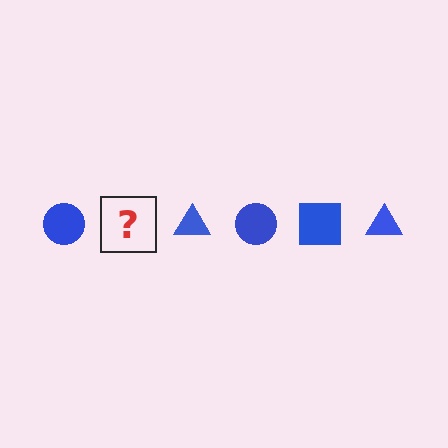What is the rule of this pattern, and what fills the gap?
The rule is that the pattern cycles through circle, square, triangle shapes in blue. The gap should be filled with a blue square.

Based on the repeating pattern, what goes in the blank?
The blank should be a blue square.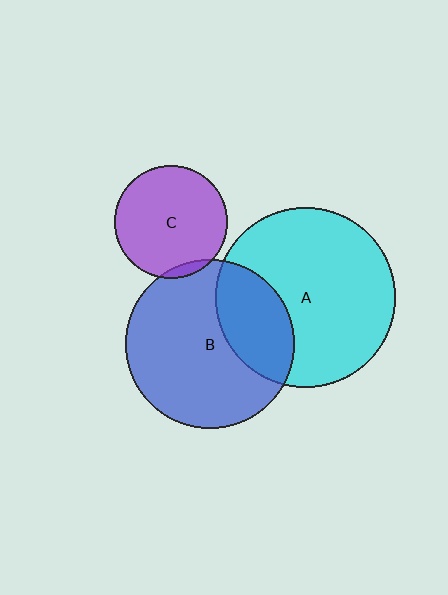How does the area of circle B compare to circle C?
Approximately 2.3 times.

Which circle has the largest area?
Circle A (cyan).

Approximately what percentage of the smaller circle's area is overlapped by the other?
Approximately 30%.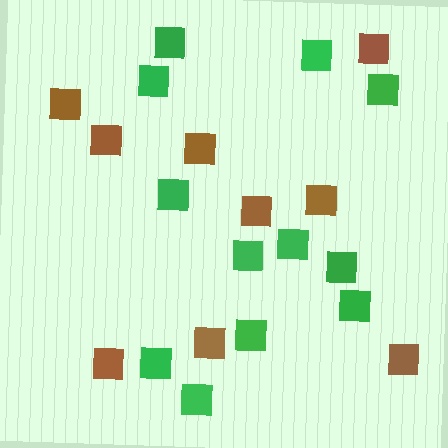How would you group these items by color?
There are 2 groups: one group of brown squares (9) and one group of green squares (12).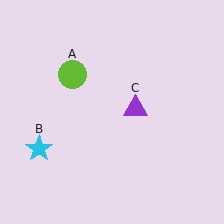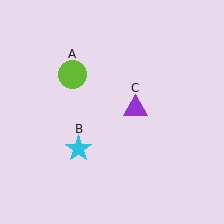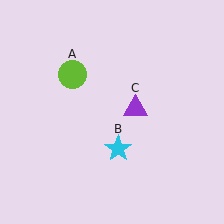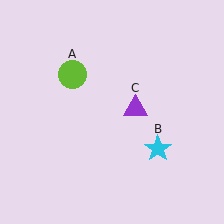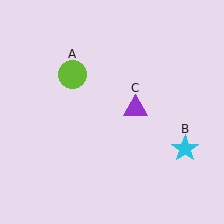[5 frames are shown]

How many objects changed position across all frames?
1 object changed position: cyan star (object B).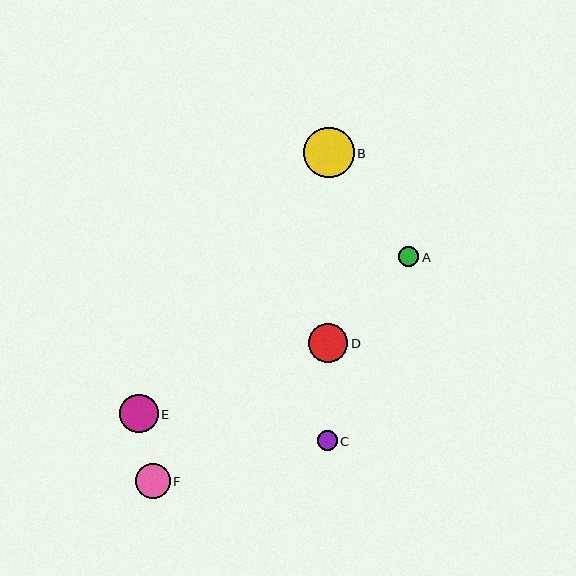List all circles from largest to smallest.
From largest to smallest: B, D, E, F, A, C.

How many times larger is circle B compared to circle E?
Circle B is approximately 1.3 times the size of circle E.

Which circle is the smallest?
Circle C is the smallest with a size of approximately 20 pixels.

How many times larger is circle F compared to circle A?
Circle F is approximately 1.7 times the size of circle A.